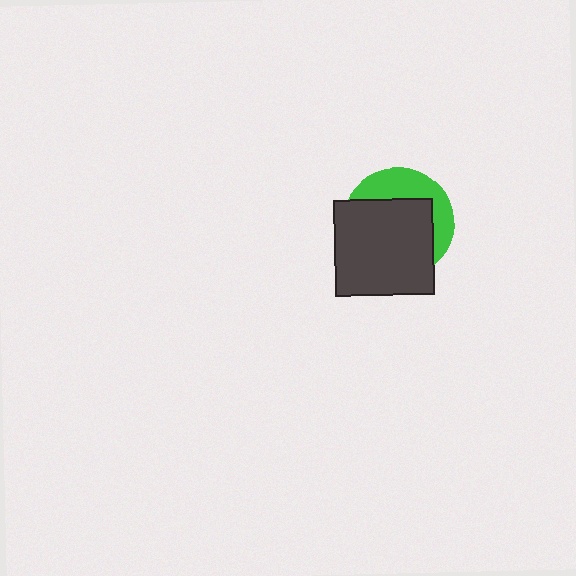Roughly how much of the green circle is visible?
A small part of it is visible (roughly 34%).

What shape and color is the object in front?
The object in front is a dark gray rectangle.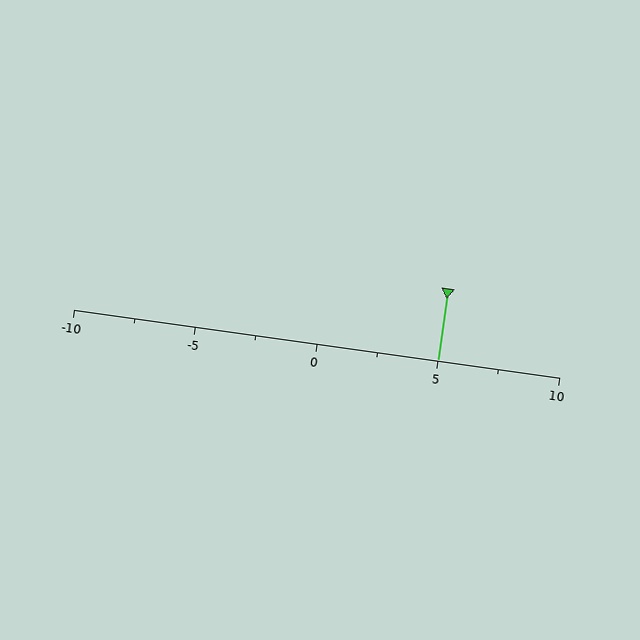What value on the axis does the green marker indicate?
The marker indicates approximately 5.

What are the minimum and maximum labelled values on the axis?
The axis runs from -10 to 10.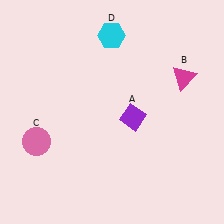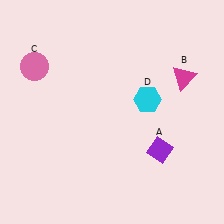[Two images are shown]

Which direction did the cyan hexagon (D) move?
The cyan hexagon (D) moved down.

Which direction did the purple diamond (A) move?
The purple diamond (A) moved down.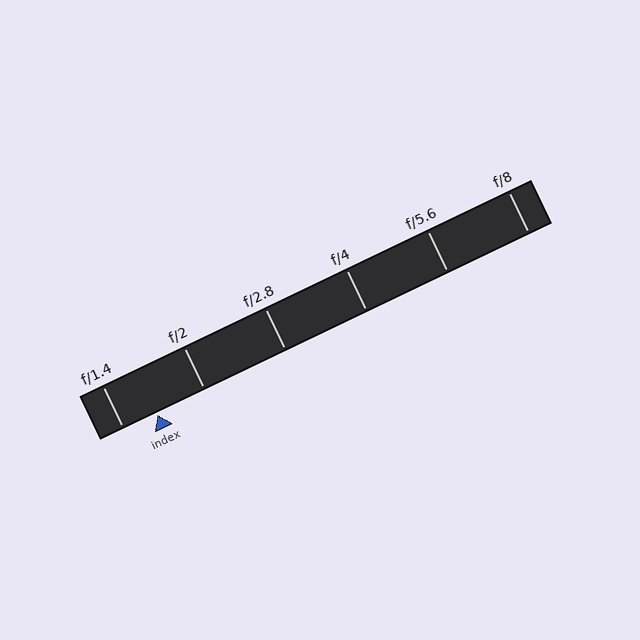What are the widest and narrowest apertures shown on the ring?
The widest aperture shown is f/1.4 and the narrowest is f/8.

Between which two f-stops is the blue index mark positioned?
The index mark is between f/1.4 and f/2.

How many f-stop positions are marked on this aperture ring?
There are 6 f-stop positions marked.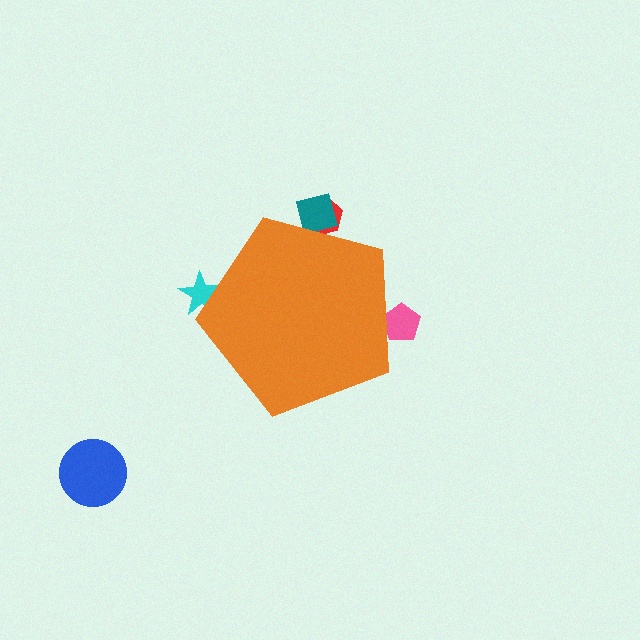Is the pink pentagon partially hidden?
Yes, the pink pentagon is partially hidden behind the orange pentagon.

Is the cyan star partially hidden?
Yes, the cyan star is partially hidden behind the orange pentagon.